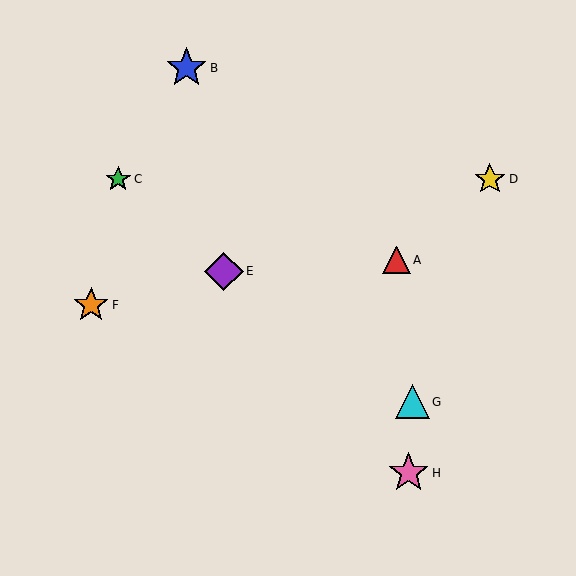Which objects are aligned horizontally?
Objects C, D are aligned horizontally.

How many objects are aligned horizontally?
2 objects (C, D) are aligned horizontally.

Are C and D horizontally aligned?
Yes, both are at y≈179.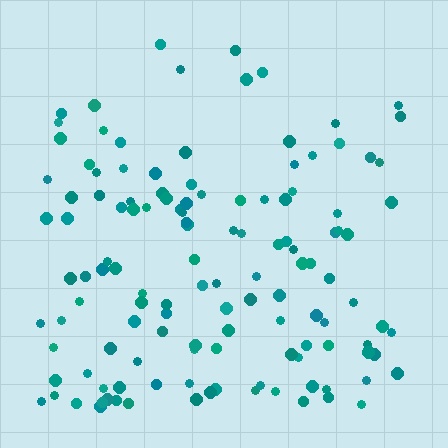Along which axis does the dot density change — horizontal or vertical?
Vertical.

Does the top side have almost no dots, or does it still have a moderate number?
Still a moderate number, just noticeably fewer than the bottom.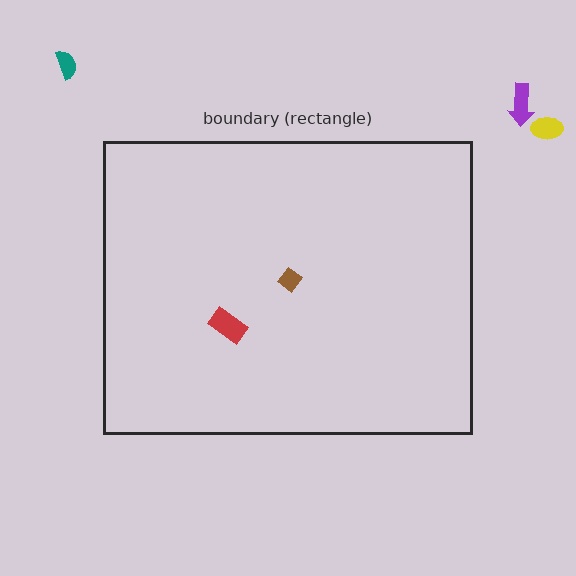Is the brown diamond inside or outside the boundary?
Inside.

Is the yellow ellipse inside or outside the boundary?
Outside.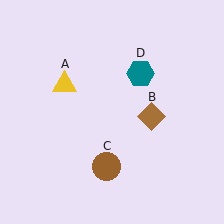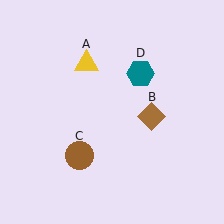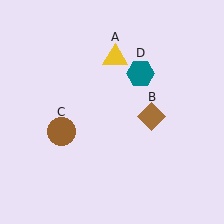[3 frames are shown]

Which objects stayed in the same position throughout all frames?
Brown diamond (object B) and teal hexagon (object D) remained stationary.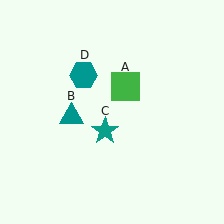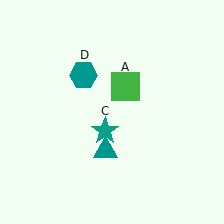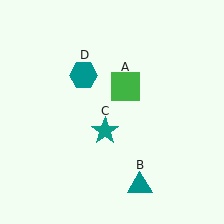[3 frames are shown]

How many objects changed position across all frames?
1 object changed position: teal triangle (object B).